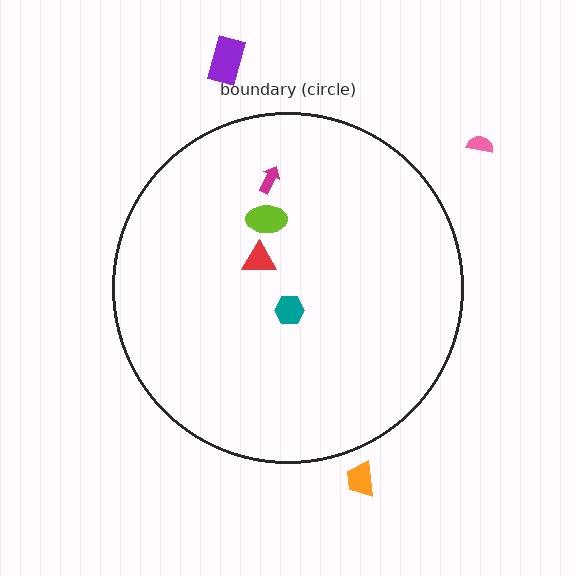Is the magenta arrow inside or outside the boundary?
Inside.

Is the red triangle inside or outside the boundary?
Inside.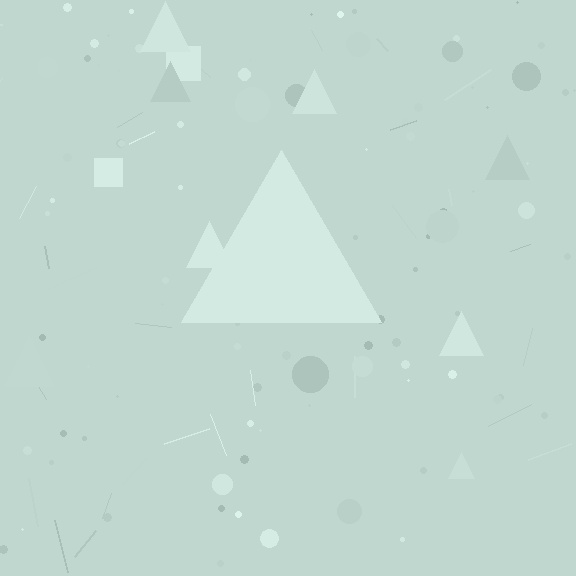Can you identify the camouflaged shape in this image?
The camouflaged shape is a triangle.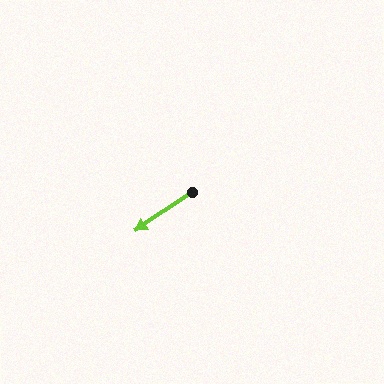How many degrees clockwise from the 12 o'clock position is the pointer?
Approximately 236 degrees.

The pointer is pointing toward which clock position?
Roughly 8 o'clock.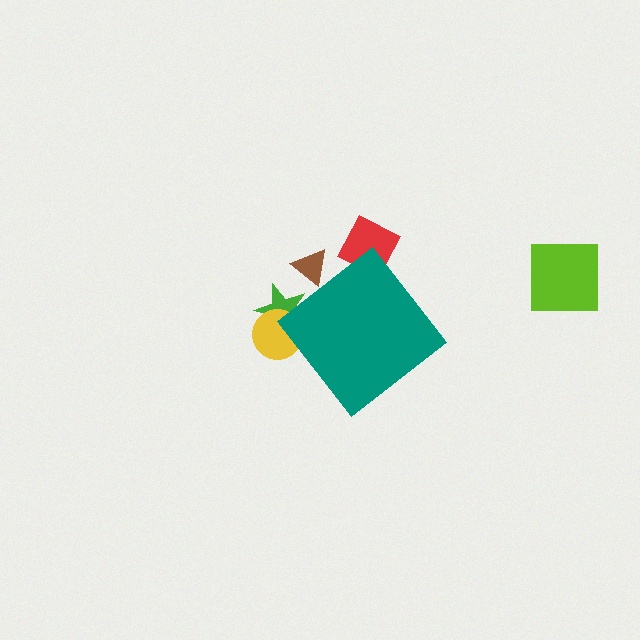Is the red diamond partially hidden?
Yes, the red diamond is partially hidden behind the teal diamond.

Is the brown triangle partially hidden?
Yes, the brown triangle is partially hidden behind the teal diamond.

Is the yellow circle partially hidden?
Yes, the yellow circle is partially hidden behind the teal diamond.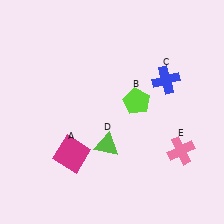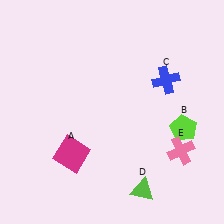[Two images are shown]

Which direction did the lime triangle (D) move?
The lime triangle (D) moved down.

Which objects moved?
The objects that moved are: the lime pentagon (B), the lime triangle (D).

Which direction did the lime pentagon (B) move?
The lime pentagon (B) moved right.